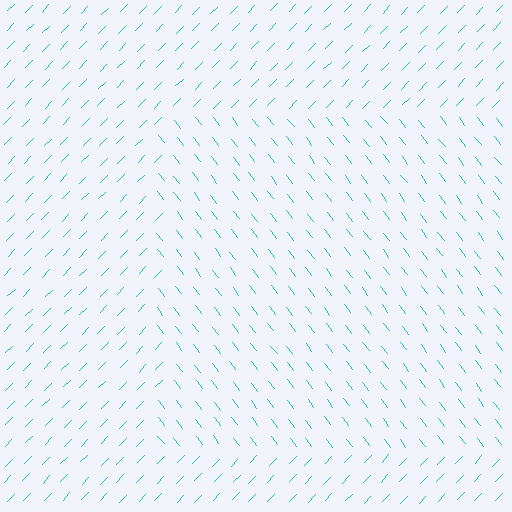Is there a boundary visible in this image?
Yes, there is a texture boundary formed by a change in line orientation.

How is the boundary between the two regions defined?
The boundary is defined purely by a change in line orientation (approximately 81 degrees difference). All lines are the same color and thickness.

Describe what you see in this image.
The image is filled with small cyan line segments. A rectangle region in the image has lines oriented differently from the surrounding lines, creating a visible texture boundary.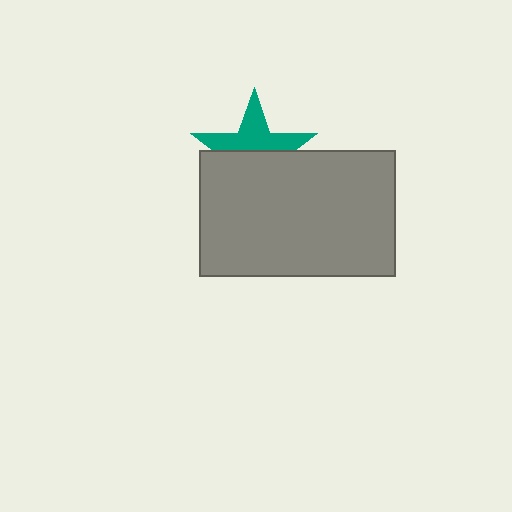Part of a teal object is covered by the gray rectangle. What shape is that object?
It is a star.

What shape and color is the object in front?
The object in front is a gray rectangle.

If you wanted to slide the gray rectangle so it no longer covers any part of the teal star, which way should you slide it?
Slide it down — that is the most direct way to separate the two shapes.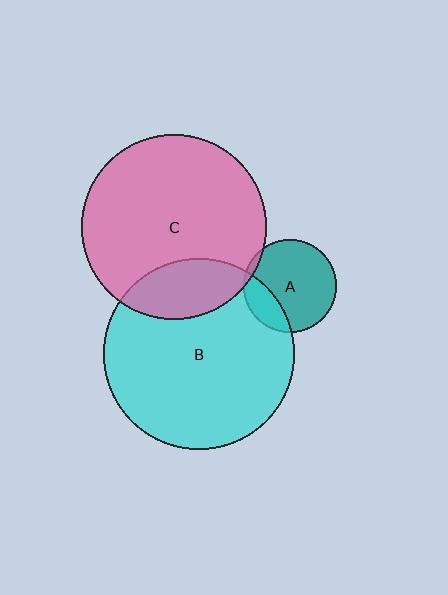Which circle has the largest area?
Circle B (cyan).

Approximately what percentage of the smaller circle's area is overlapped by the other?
Approximately 20%.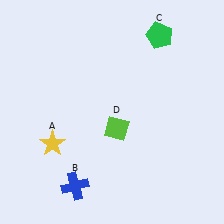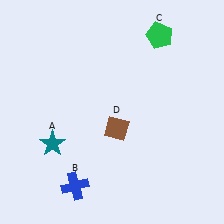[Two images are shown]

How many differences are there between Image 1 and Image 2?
There are 2 differences between the two images.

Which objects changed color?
A changed from yellow to teal. D changed from lime to brown.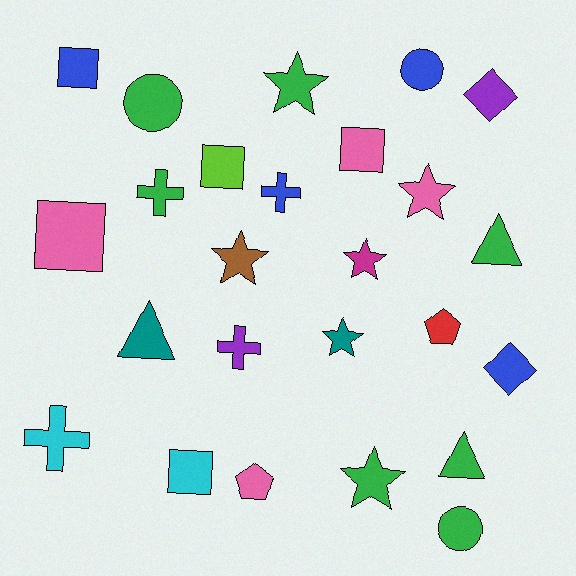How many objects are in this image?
There are 25 objects.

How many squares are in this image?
There are 5 squares.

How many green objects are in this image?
There are 7 green objects.